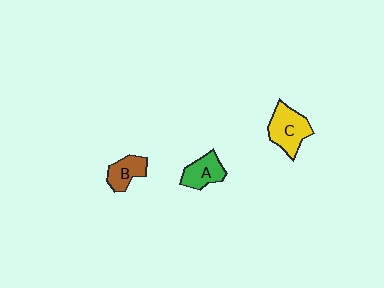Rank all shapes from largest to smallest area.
From largest to smallest: C (yellow), A (green), B (brown).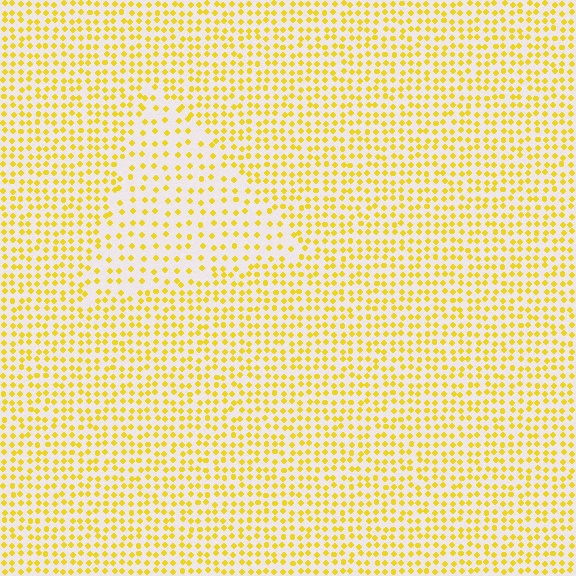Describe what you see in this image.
The image contains small yellow elements arranged at two different densities. A triangle-shaped region is visible where the elements are less densely packed than the surrounding area.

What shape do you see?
I see a triangle.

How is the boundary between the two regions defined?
The boundary is defined by a change in element density (approximately 1.8x ratio). All elements are the same color, size, and shape.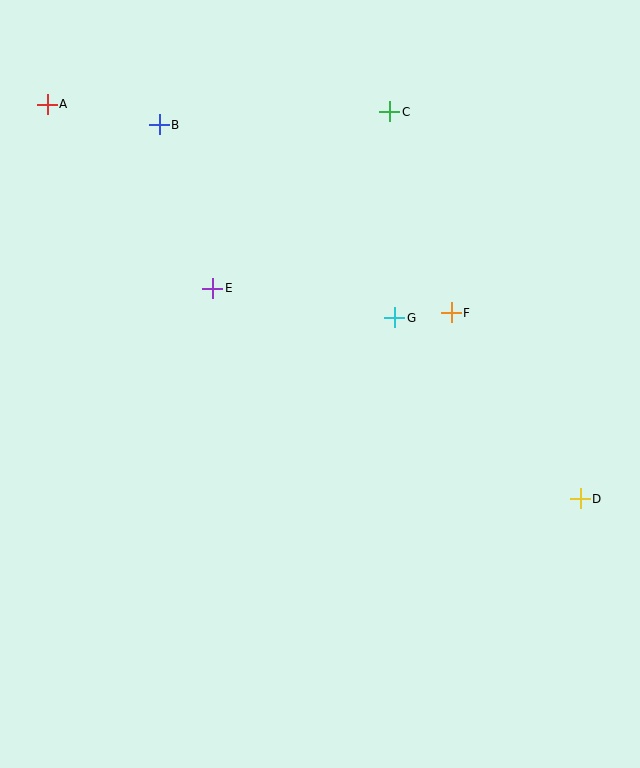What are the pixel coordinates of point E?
Point E is at (213, 288).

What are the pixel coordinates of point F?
Point F is at (451, 313).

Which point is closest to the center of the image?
Point G at (395, 318) is closest to the center.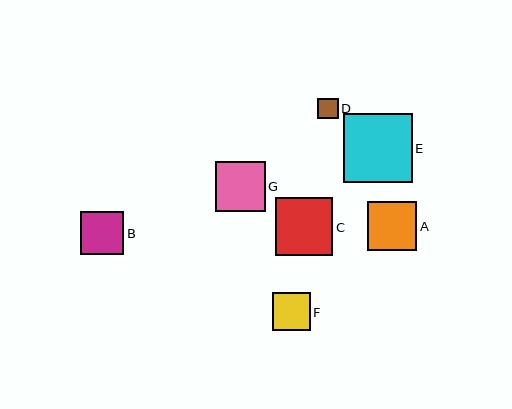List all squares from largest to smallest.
From largest to smallest: E, C, G, A, B, F, D.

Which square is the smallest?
Square D is the smallest with a size of approximately 20 pixels.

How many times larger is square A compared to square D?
Square A is approximately 2.4 times the size of square D.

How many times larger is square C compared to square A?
Square C is approximately 1.2 times the size of square A.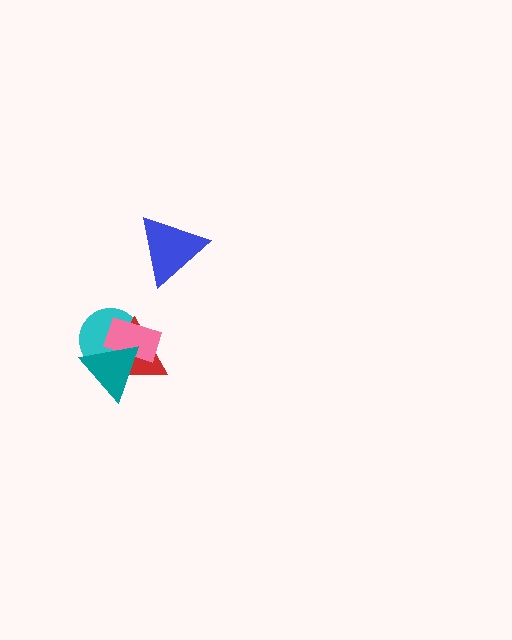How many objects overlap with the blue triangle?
0 objects overlap with the blue triangle.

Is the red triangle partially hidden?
Yes, it is partially covered by another shape.